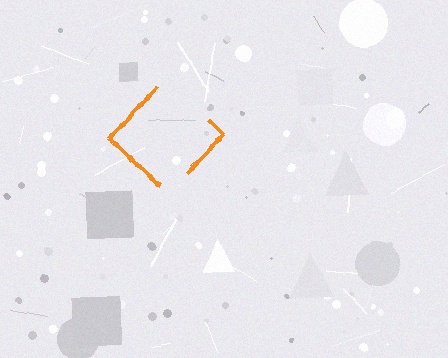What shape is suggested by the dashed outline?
The dashed outline suggests a diamond.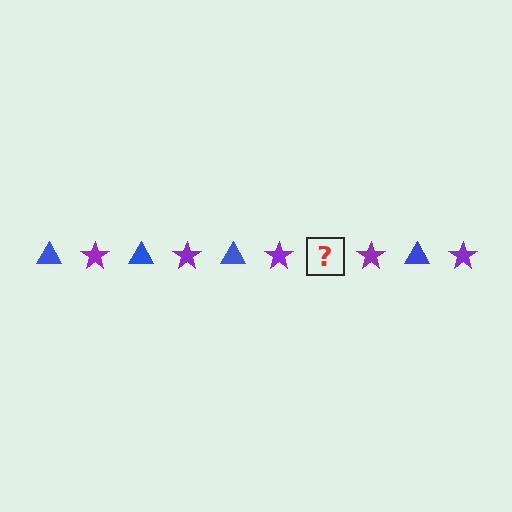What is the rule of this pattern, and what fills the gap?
The rule is that the pattern alternates between blue triangle and purple star. The gap should be filled with a blue triangle.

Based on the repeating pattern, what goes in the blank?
The blank should be a blue triangle.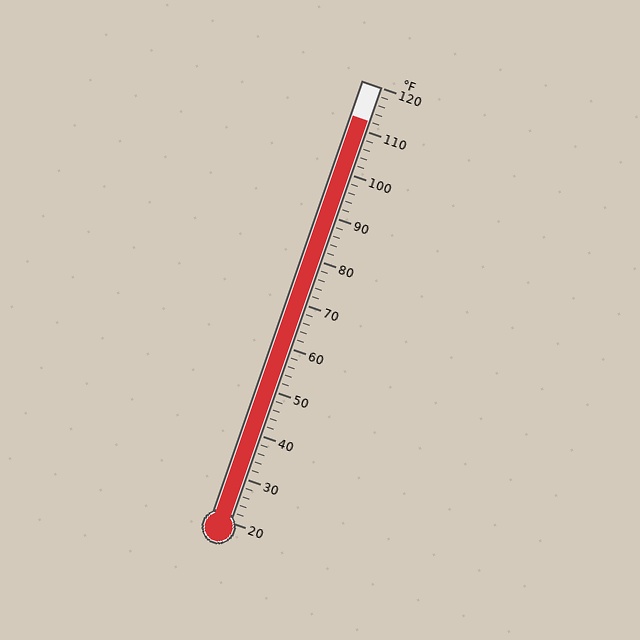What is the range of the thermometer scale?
The thermometer scale ranges from 20°F to 120°F.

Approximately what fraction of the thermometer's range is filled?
The thermometer is filled to approximately 90% of its range.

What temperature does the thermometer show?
The thermometer shows approximately 112°F.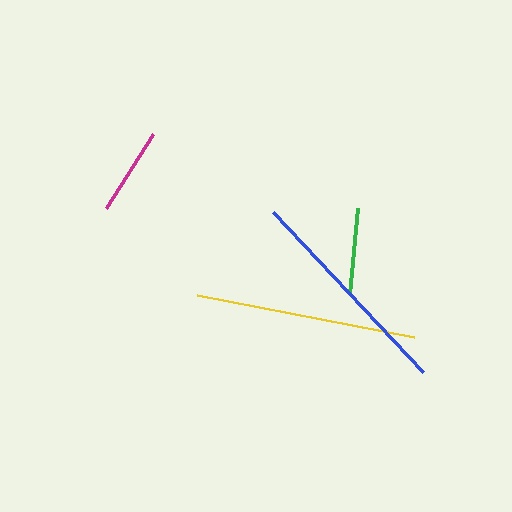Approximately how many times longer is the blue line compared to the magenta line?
The blue line is approximately 2.5 times the length of the magenta line.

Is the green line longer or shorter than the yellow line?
The yellow line is longer than the green line.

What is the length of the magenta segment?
The magenta segment is approximately 88 pixels long.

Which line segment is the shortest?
The green line is the shortest at approximately 86 pixels.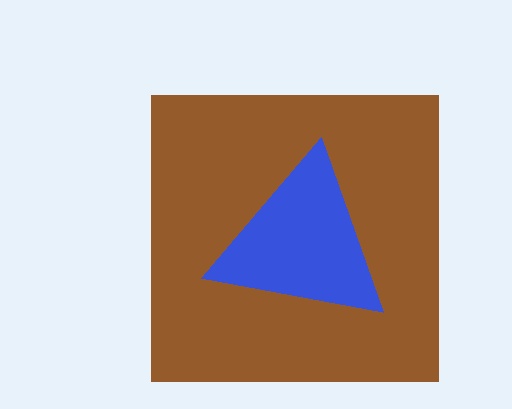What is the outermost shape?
The brown square.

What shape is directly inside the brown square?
The blue triangle.